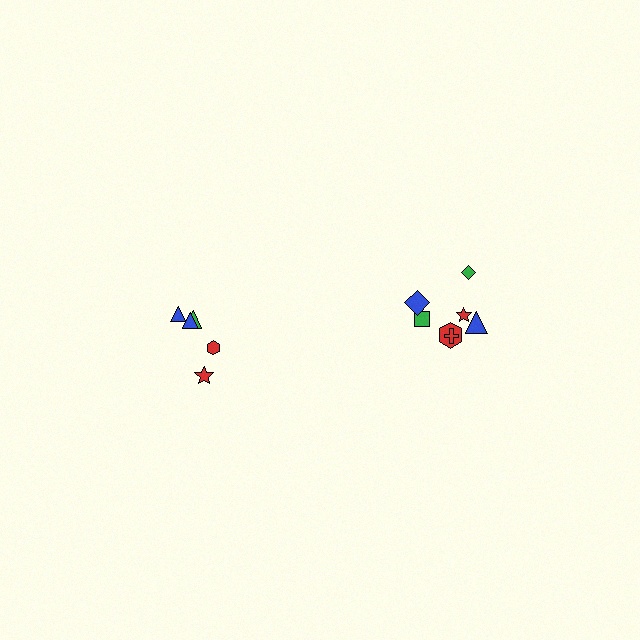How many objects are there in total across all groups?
There are 12 objects.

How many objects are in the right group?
There are 7 objects.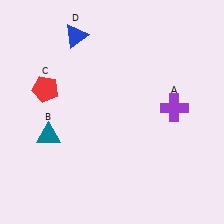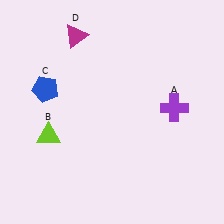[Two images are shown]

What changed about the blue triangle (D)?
In Image 1, D is blue. In Image 2, it changed to magenta.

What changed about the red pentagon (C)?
In Image 1, C is red. In Image 2, it changed to blue.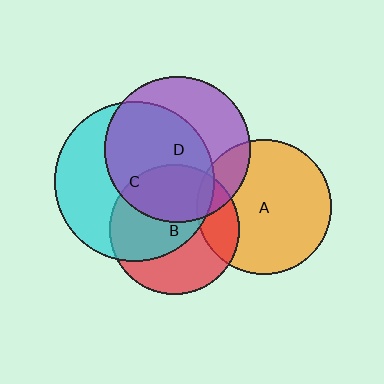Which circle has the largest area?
Circle C (cyan).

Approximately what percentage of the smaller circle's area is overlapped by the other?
Approximately 55%.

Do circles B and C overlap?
Yes.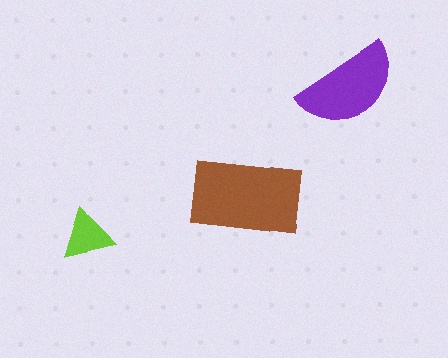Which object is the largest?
The brown rectangle.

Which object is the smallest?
The lime triangle.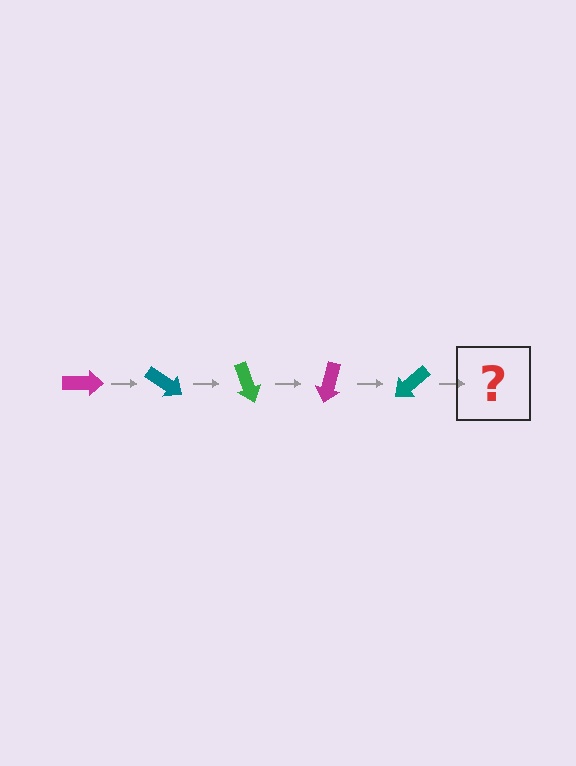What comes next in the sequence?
The next element should be a green arrow, rotated 175 degrees from the start.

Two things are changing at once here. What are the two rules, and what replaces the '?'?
The two rules are that it rotates 35 degrees each step and the color cycles through magenta, teal, and green. The '?' should be a green arrow, rotated 175 degrees from the start.